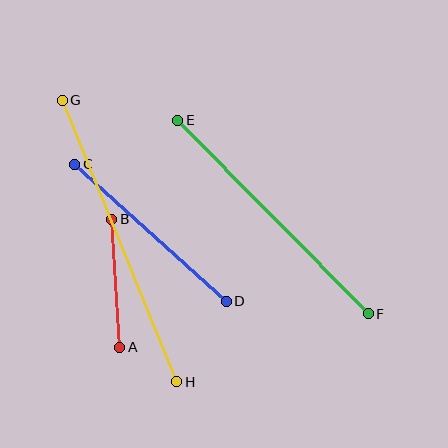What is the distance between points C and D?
The distance is approximately 204 pixels.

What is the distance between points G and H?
The distance is approximately 304 pixels.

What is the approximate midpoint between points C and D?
The midpoint is at approximately (151, 233) pixels.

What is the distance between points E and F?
The distance is approximately 272 pixels.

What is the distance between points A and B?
The distance is approximately 128 pixels.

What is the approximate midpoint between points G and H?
The midpoint is at approximately (120, 241) pixels.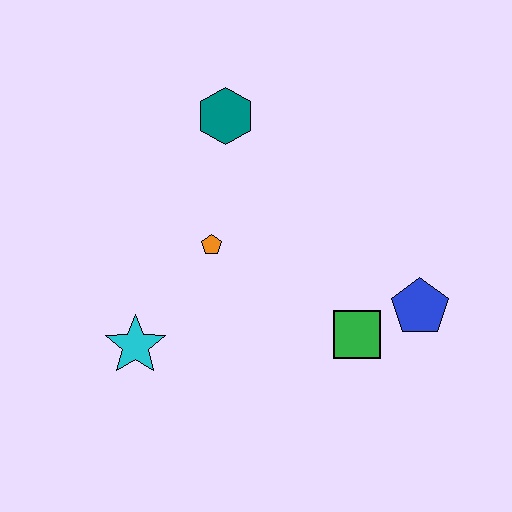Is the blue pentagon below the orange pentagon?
Yes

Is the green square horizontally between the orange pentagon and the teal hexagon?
No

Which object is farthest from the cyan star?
The blue pentagon is farthest from the cyan star.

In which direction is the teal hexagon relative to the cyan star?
The teal hexagon is above the cyan star.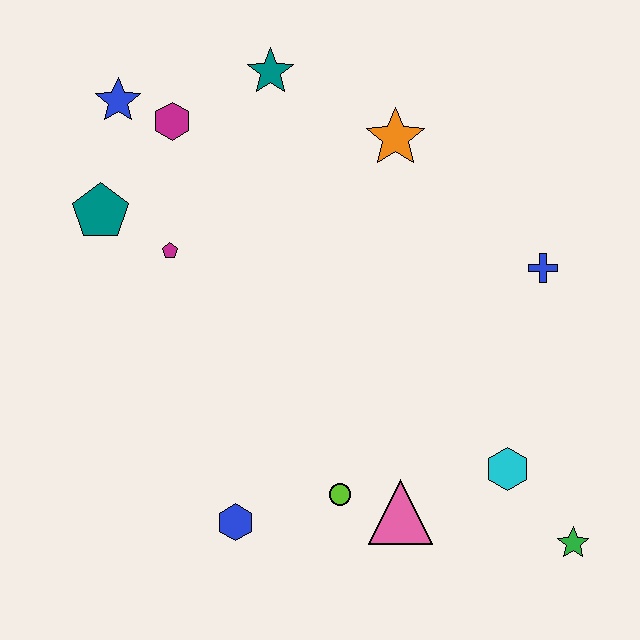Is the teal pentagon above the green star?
Yes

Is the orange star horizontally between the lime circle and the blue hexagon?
No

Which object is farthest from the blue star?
The green star is farthest from the blue star.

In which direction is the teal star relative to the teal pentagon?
The teal star is to the right of the teal pentagon.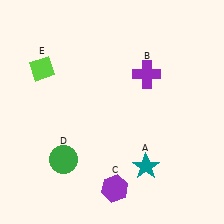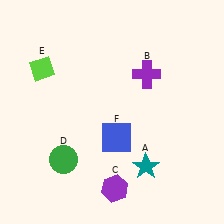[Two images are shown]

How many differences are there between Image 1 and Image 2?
There is 1 difference between the two images.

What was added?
A blue square (F) was added in Image 2.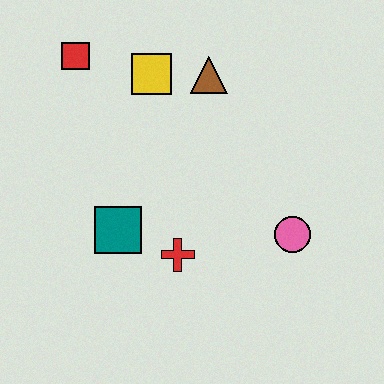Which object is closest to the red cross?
The teal square is closest to the red cross.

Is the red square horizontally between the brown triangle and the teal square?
No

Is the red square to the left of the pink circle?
Yes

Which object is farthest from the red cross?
The red square is farthest from the red cross.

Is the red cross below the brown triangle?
Yes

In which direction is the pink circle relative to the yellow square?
The pink circle is below the yellow square.